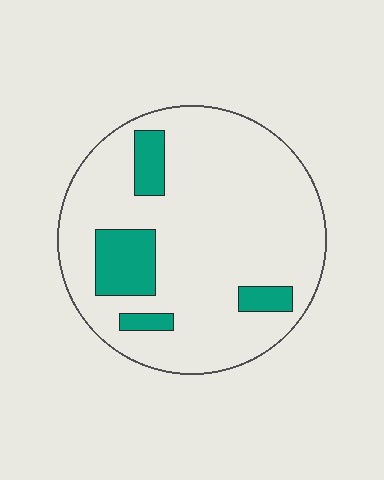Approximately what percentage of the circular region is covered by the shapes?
Approximately 15%.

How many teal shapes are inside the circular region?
4.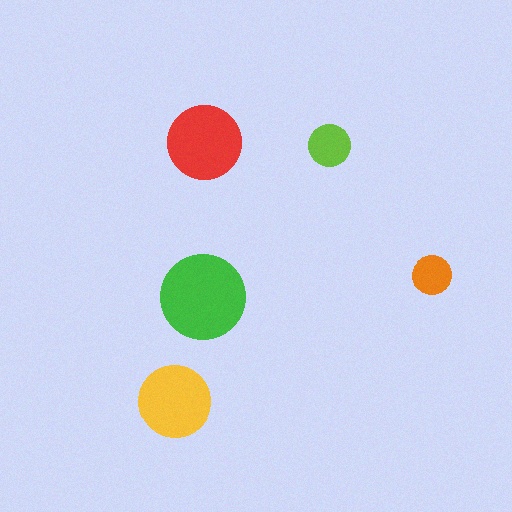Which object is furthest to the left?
The yellow circle is leftmost.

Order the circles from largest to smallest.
the green one, the red one, the yellow one, the lime one, the orange one.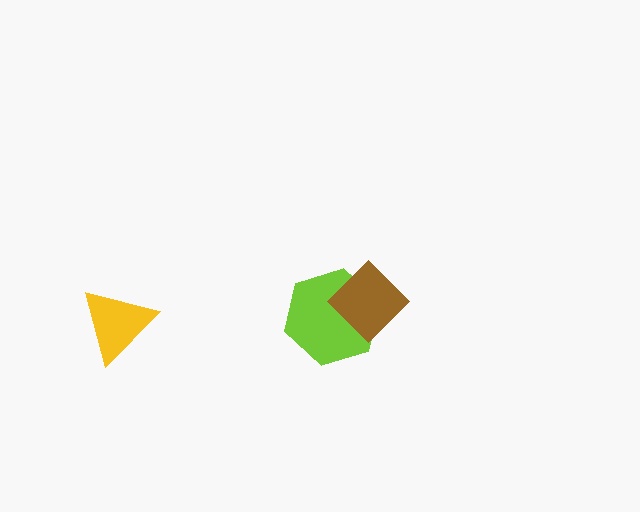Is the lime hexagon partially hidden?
Yes, it is partially covered by another shape.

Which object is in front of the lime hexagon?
The brown diamond is in front of the lime hexagon.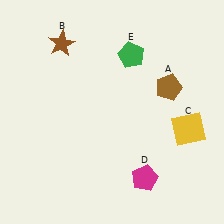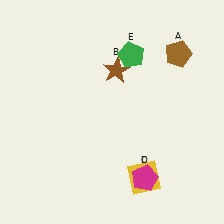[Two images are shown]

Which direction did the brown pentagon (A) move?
The brown pentagon (A) moved up.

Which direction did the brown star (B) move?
The brown star (B) moved right.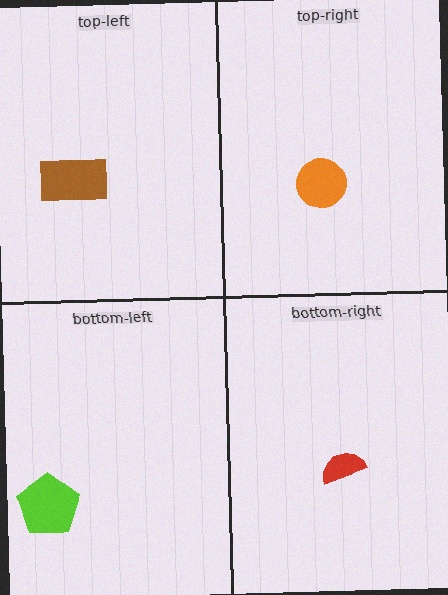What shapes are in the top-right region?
The orange circle.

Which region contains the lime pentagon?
The bottom-left region.